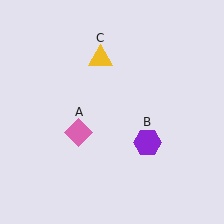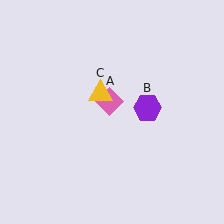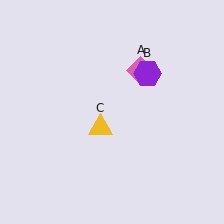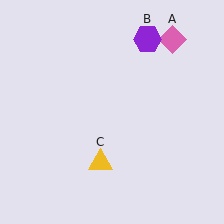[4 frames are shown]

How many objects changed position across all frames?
3 objects changed position: pink diamond (object A), purple hexagon (object B), yellow triangle (object C).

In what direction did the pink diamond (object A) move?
The pink diamond (object A) moved up and to the right.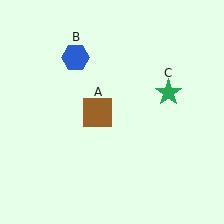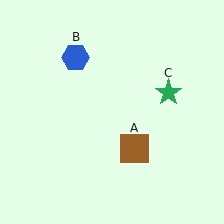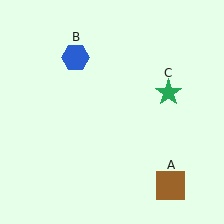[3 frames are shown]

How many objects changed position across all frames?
1 object changed position: brown square (object A).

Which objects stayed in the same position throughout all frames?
Blue hexagon (object B) and green star (object C) remained stationary.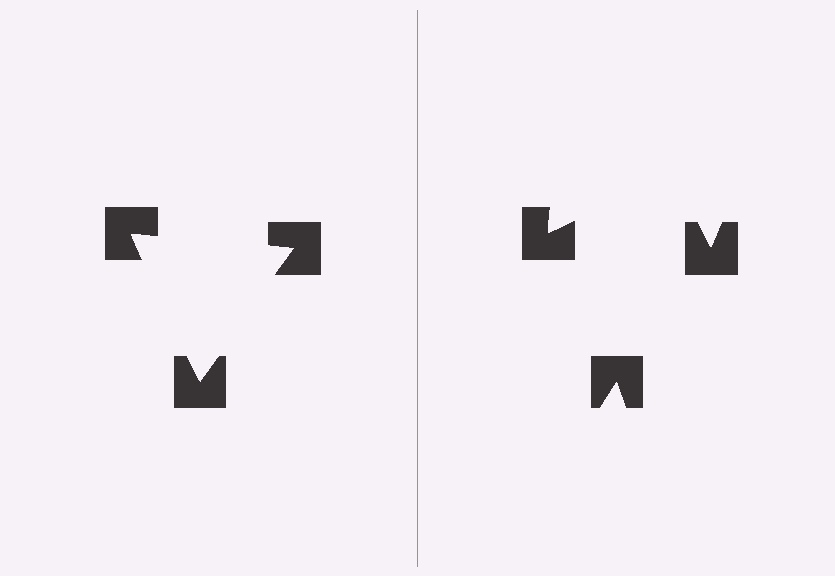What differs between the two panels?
The notched squares are positioned identically on both sides; only the wedge orientations differ. On the left they align to a triangle; on the right they are misaligned.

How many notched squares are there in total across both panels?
6 — 3 on each side.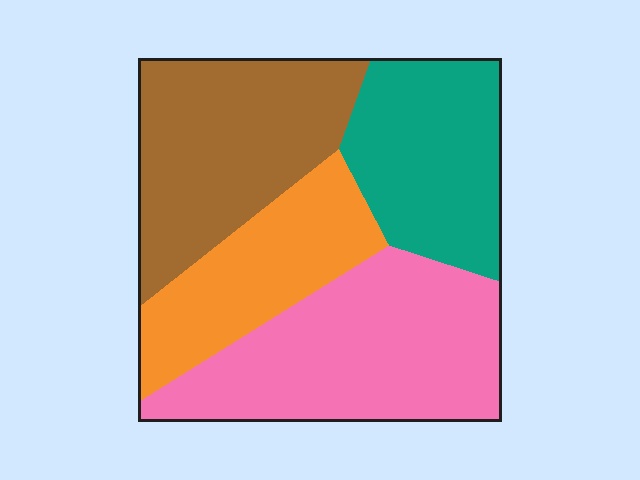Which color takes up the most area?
Pink, at roughly 30%.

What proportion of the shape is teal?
Teal covers about 20% of the shape.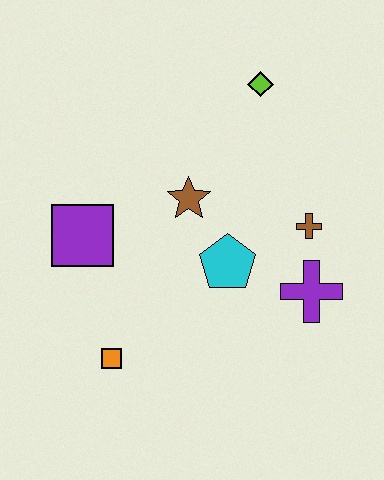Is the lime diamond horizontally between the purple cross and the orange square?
Yes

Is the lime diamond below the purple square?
No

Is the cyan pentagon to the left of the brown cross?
Yes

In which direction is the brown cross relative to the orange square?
The brown cross is to the right of the orange square.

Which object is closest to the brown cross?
The purple cross is closest to the brown cross.